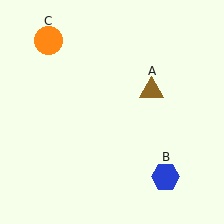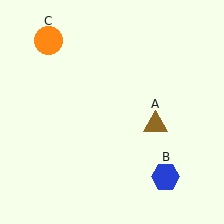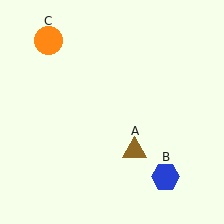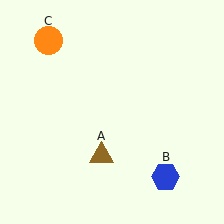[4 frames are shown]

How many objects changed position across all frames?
1 object changed position: brown triangle (object A).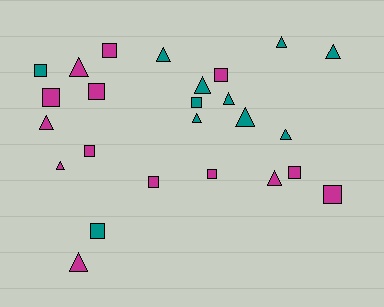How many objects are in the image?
There are 25 objects.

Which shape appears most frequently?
Triangle, with 13 objects.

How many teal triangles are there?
There are 8 teal triangles.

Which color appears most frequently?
Magenta, with 14 objects.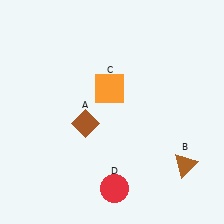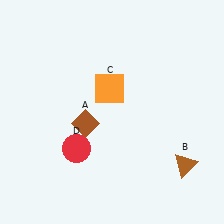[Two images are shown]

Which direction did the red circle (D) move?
The red circle (D) moved up.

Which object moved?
The red circle (D) moved up.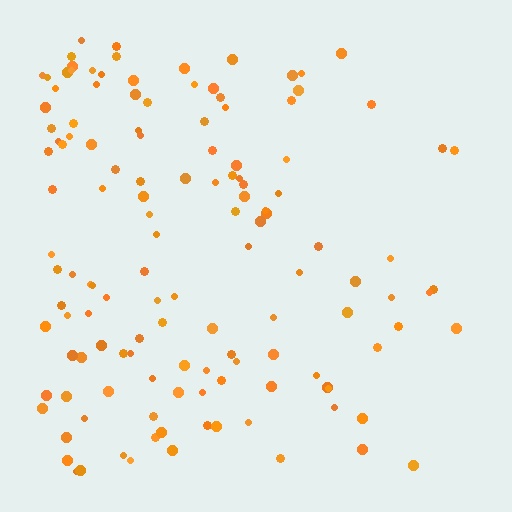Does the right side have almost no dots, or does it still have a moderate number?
Still a moderate number, just noticeably fewer than the left.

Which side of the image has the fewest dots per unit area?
The right.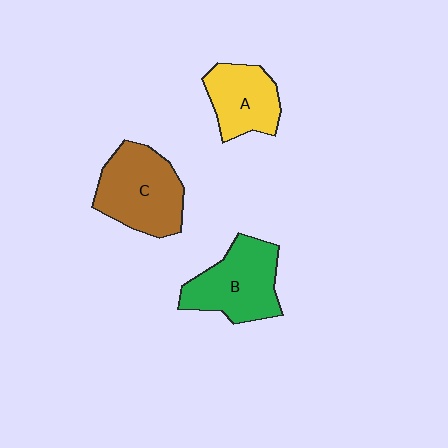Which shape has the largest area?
Shape C (brown).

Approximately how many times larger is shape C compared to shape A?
Approximately 1.4 times.